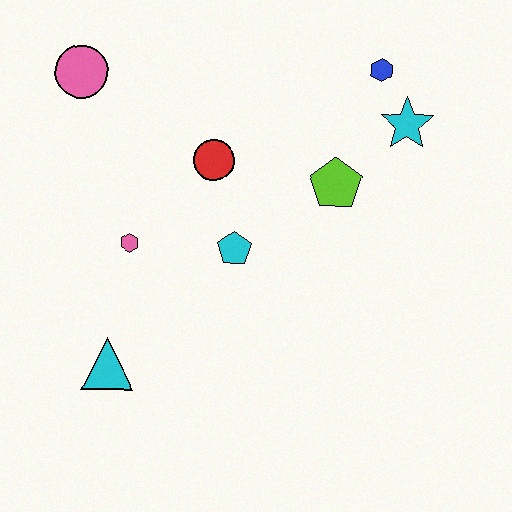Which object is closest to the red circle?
The cyan pentagon is closest to the red circle.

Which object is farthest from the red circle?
The cyan triangle is farthest from the red circle.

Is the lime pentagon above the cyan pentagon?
Yes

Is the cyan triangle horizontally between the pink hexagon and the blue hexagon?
No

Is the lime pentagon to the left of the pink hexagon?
No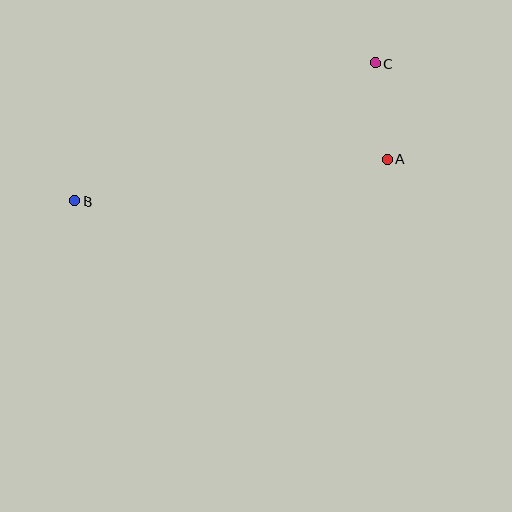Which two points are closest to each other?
Points A and C are closest to each other.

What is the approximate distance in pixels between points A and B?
The distance between A and B is approximately 315 pixels.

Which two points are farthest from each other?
Points B and C are farthest from each other.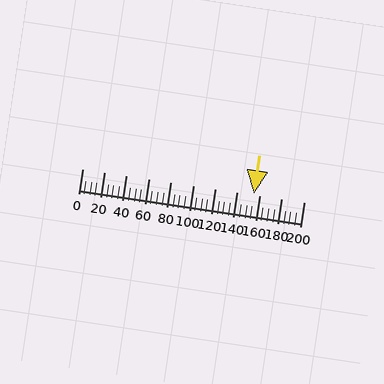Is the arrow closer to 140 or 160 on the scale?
The arrow is closer to 160.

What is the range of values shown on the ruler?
The ruler shows values from 0 to 200.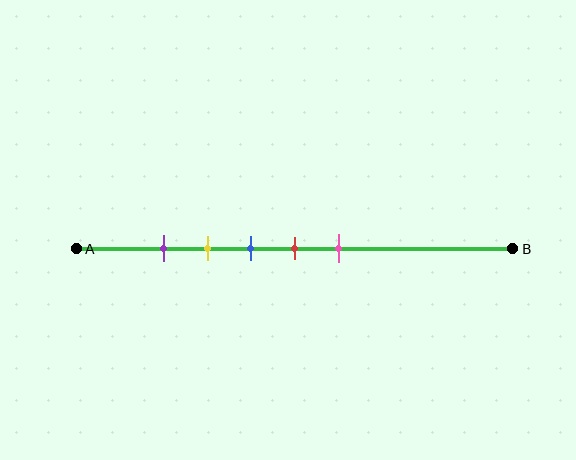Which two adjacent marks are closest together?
The purple and yellow marks are the closest adjacent pair.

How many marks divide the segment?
There are 5 marks dividing the segment.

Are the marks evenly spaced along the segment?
Yes, the marks are approximately evenly spaced.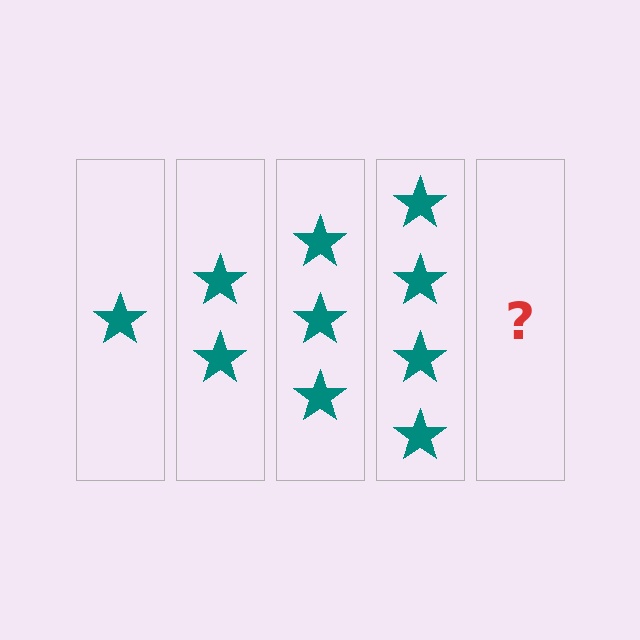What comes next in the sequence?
The next element should be 5 stars.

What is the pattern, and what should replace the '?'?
The pattern is that each step adds one more star. The '?' should be 5 stars.